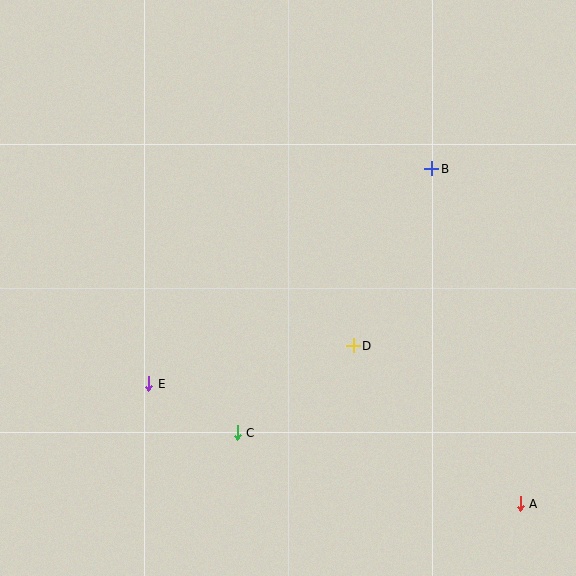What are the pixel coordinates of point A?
Point A is at (520, 504).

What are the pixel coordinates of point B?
Point B is at (432, 169).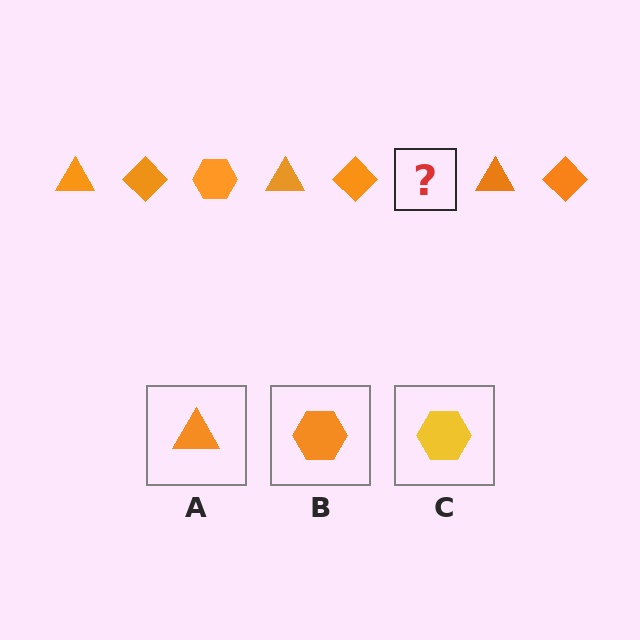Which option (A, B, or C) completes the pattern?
B.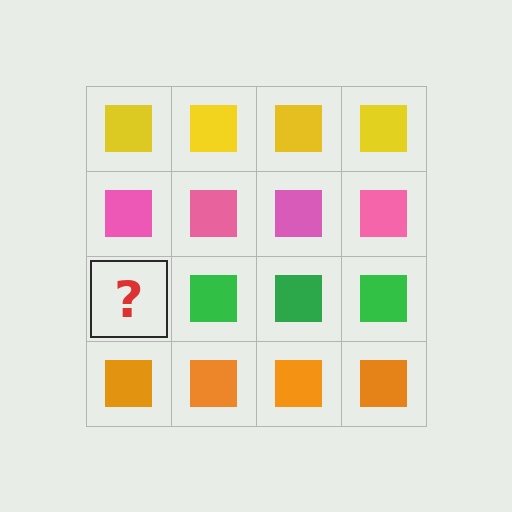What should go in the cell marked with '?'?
The missing cell should contain a green square.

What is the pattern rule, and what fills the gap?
The rule is that each row has a consistent color. The gap should be filled with a green square.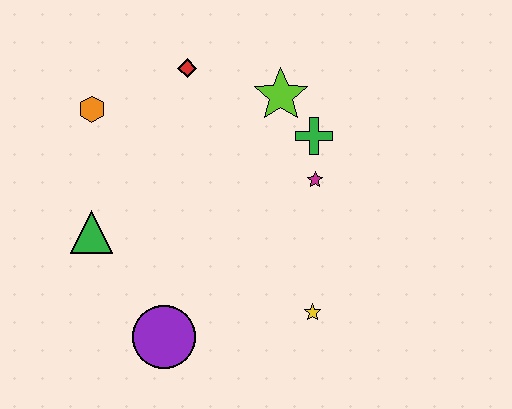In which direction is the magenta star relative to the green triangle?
The magenta star is to the right of the green triangle.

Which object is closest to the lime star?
The green cross is closest to the lime star.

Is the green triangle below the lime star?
Yes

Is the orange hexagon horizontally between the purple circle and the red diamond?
No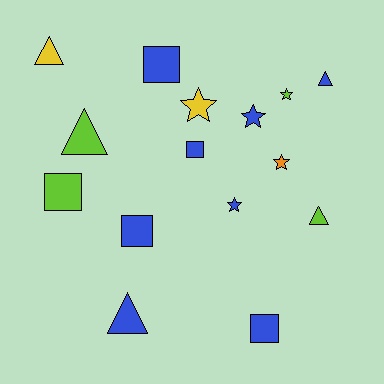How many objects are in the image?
There are 15 objects.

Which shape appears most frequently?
Square, with 5 objects.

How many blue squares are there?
There are 4 blue squares.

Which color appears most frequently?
Blue, with 8 objects.